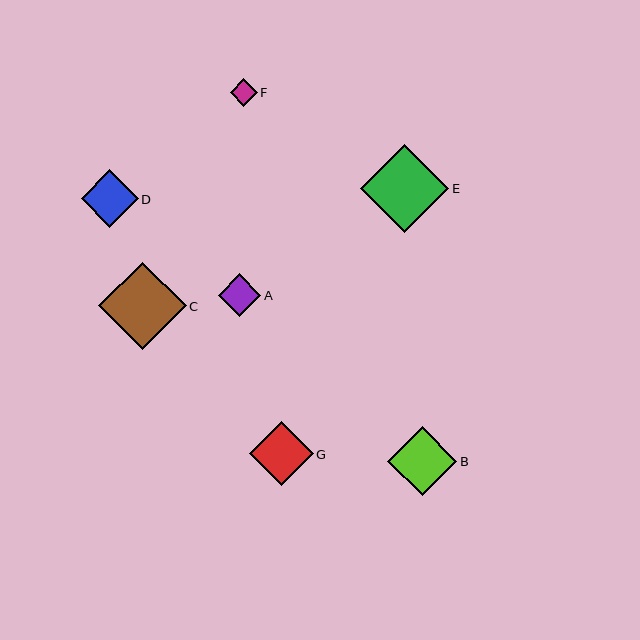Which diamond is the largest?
Diamond E is the largest with a size of approximately 88 pixels.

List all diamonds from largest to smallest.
From largest to smallest: E, C, B, G, D, A, F.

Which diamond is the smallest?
Diamond F is the smallest with a size of approximately 27 pixels.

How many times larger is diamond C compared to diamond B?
Diamond C is approximately 1.3 times the size of diamond B.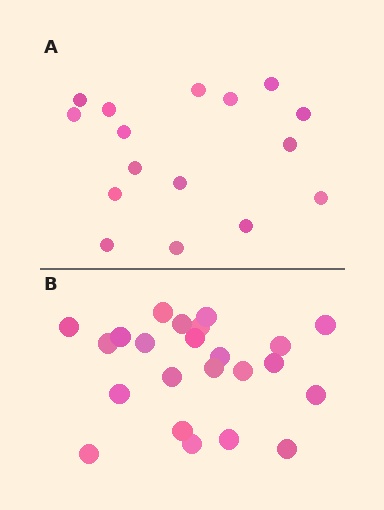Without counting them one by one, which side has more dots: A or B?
Region B (the bottom region) has more dots.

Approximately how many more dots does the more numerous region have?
Region B has roughly 8 or so more dots than region A.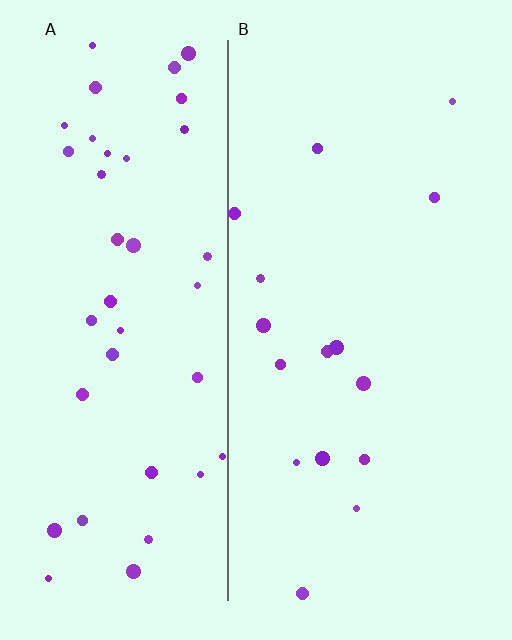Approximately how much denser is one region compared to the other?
Approximately 2.6× — region A over region B.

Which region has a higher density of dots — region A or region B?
A (the left).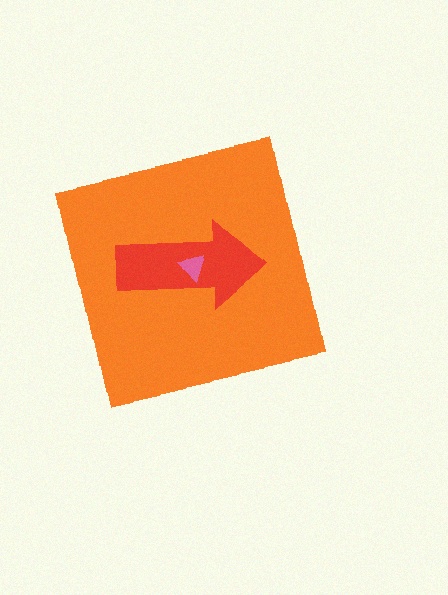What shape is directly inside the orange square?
The red arrow.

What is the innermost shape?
The pink triangle.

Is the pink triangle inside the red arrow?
Yes.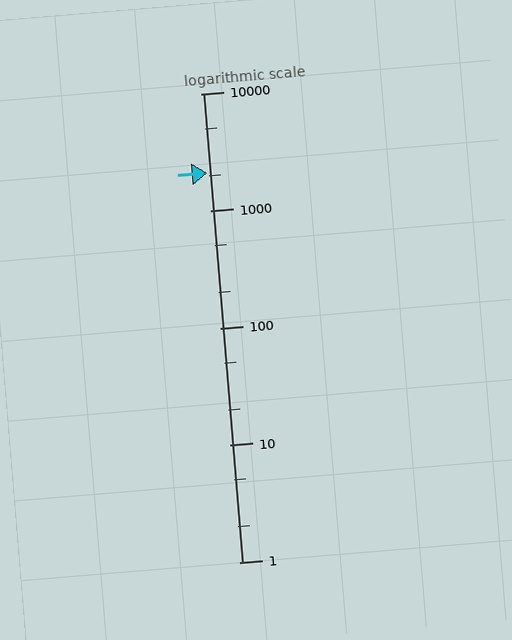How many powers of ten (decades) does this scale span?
The scale spans 4 decades, from 1 to 10000.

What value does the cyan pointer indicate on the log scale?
The pointer indicates approximately 2100.